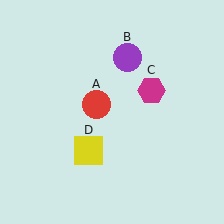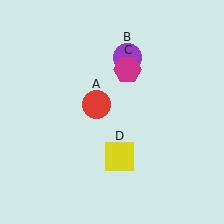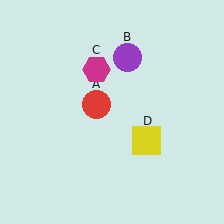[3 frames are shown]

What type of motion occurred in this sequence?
The magenta hexagon (object C), yellow square (object D) rotated counterclockwise around the center of the scene.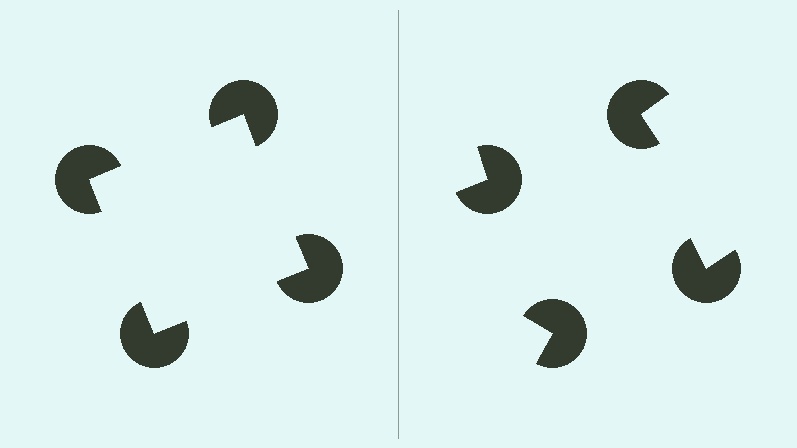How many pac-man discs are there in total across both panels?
8 — 4 on each side.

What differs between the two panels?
The pac-man discs are positioned identically on both sides; only the wedge orientations differ. On the left they align to a square; on the right they are misaligned.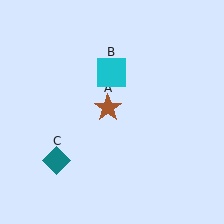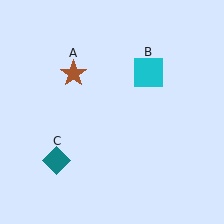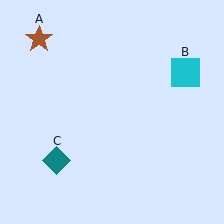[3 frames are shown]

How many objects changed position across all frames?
2 objects changed position: brown star (object A), cyan square (object B).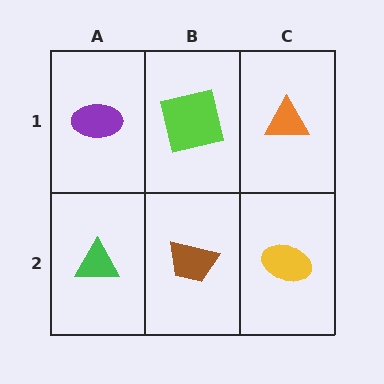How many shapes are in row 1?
3 shapes.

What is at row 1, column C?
An orange triangle.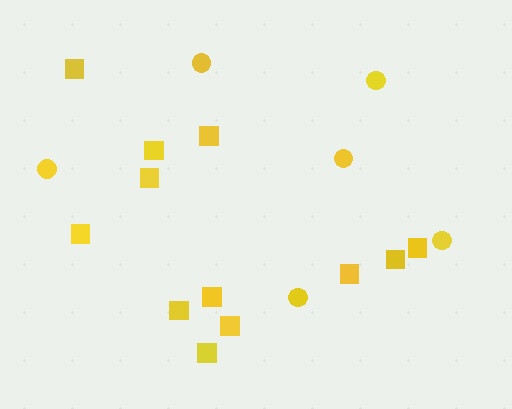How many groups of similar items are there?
There are 2 groups: one group of squares (12) and one group of circles (6).